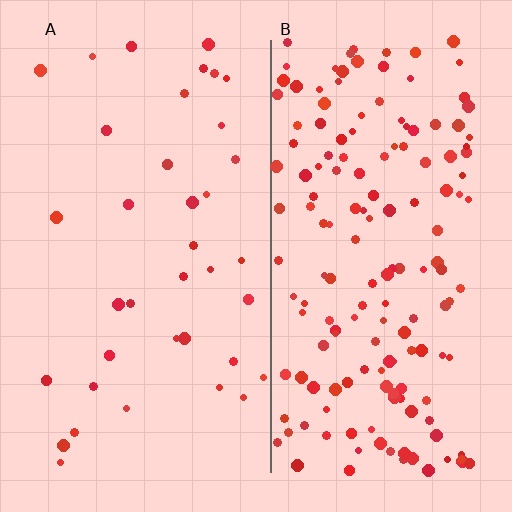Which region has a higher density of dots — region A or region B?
B (the right).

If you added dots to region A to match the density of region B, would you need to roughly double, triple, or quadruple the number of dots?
Approximately quadruple.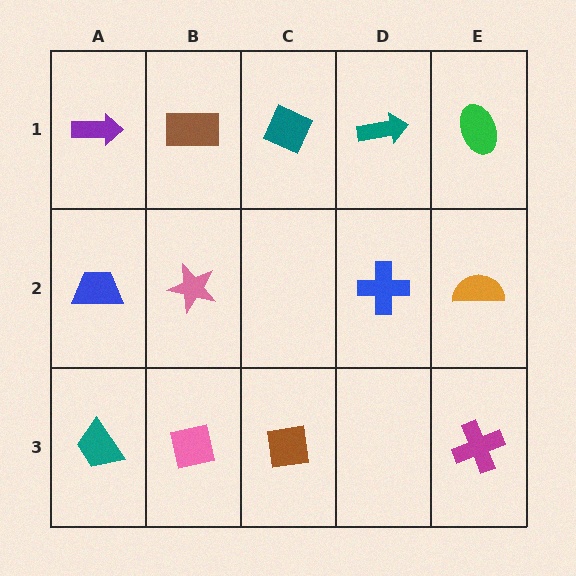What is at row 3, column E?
A magenta cross.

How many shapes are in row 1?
5 shapes.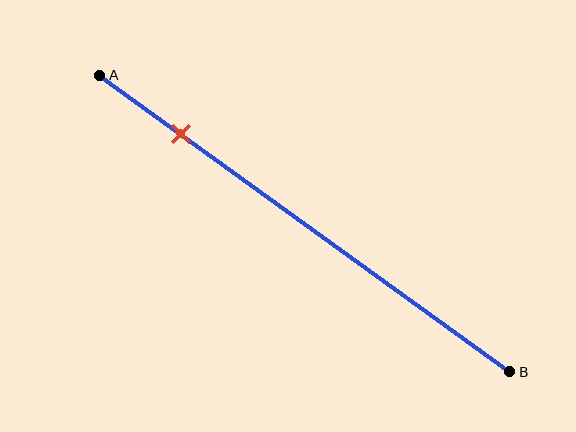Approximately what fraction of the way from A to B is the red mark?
The red mark is approximately 20% of the way from A to B.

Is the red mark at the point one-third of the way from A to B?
No, the mark is at about 20% from A, not at the 33% one-third point.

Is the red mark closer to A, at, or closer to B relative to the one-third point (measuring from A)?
The red mark is closer to point A than the one-third point of segment AB.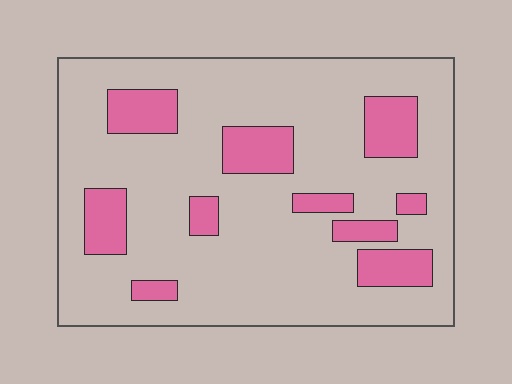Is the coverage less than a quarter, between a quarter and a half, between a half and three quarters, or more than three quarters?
Less than a quarter.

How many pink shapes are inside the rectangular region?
10.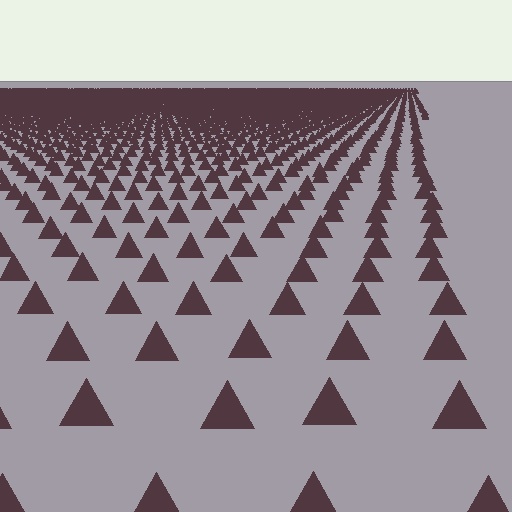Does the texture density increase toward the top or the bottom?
Density increases toward the top.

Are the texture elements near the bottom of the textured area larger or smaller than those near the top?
Larger. Near the bottom, elements are closer to the viewer and appear at a bigger on-screen size.